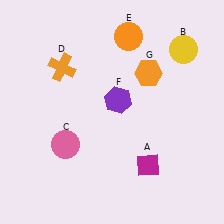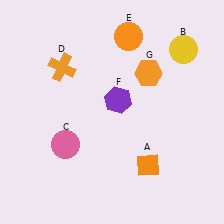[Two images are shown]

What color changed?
The diamond (A) changed from magenta in Image 1 to orange in Image 2.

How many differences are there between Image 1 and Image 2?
There is 1 difference between the two images.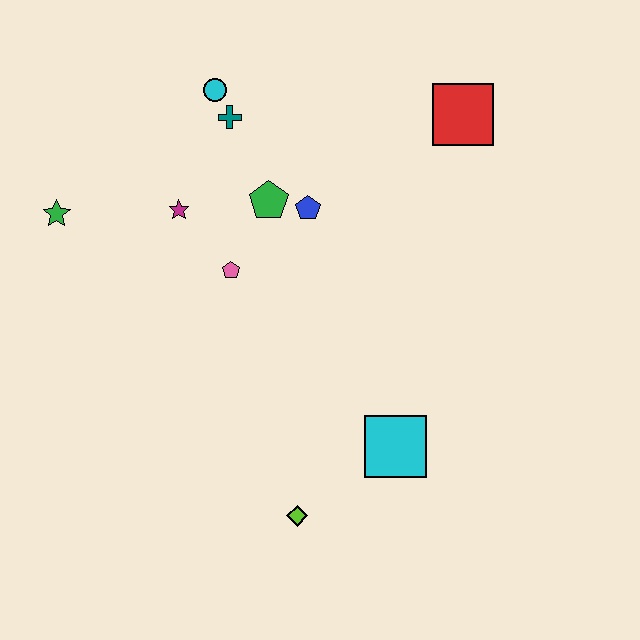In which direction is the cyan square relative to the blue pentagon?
The cyan square is below the blue pentagon.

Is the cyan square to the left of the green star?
No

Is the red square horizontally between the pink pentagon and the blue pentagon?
No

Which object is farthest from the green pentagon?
The lime diamond is farthest from the green pentagon.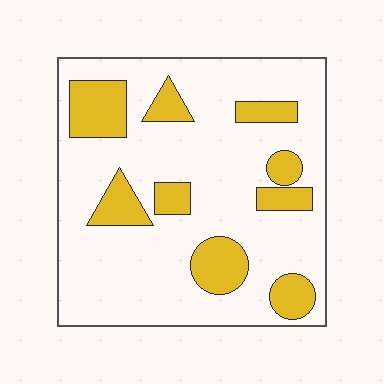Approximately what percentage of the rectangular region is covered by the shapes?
Approximately 20%.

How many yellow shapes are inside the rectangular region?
9.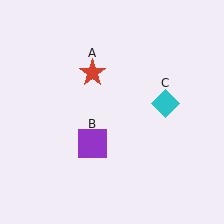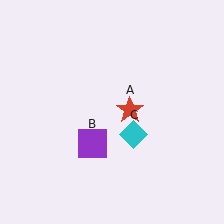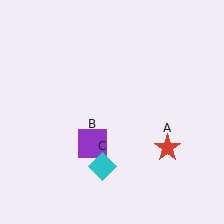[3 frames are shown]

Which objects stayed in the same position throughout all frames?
Purple square (object B) remained stationary.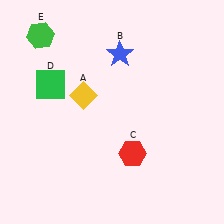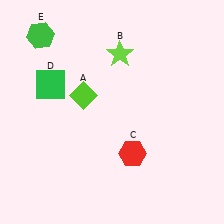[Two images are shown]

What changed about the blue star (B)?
In Image 1, B is blue. In Image 2, it changed to lime.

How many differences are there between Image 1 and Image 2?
There are 2 differences between the two images.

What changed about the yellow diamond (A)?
In Image 1, A is yellow. In Image 2, it changed to lime.